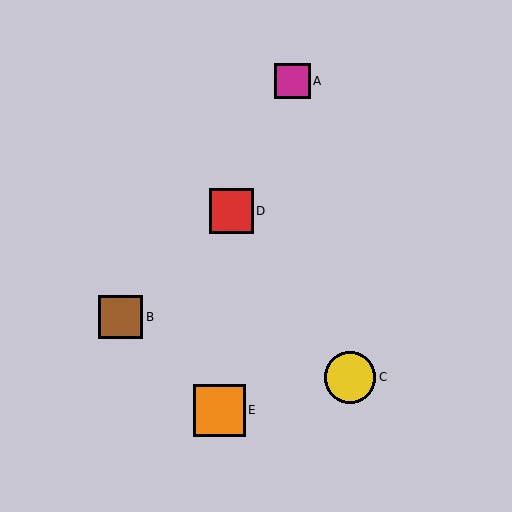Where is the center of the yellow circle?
The center of the yellow circle is at (350, 377).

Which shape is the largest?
The orange square (labeled E) is the largest.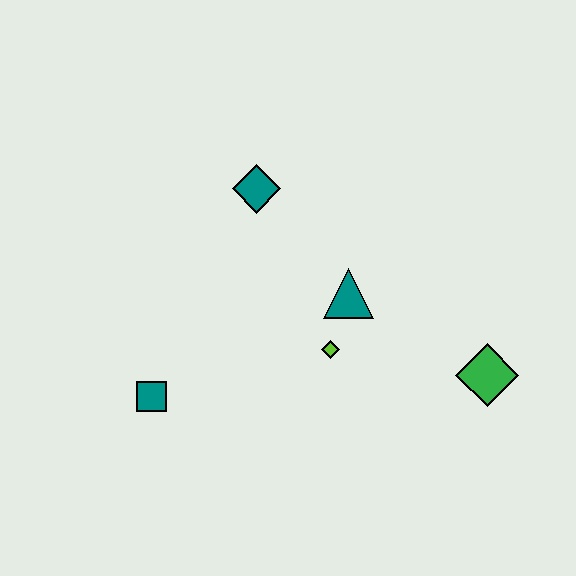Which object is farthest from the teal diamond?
The green diamond is farthest from the teal diamond.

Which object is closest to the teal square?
The lime diamond is closest to the teal square.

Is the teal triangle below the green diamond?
No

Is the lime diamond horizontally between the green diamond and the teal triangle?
No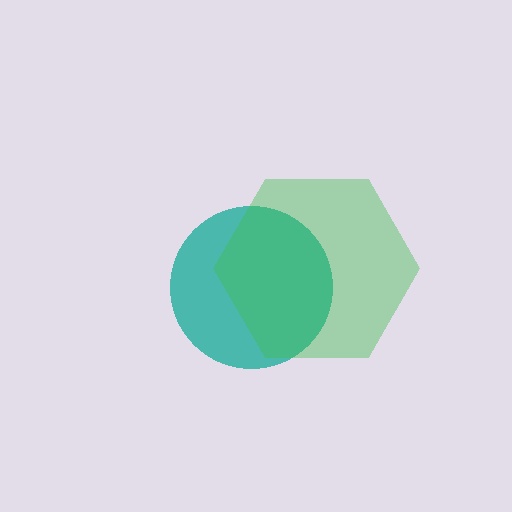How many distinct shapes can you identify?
There are 2 distinct shapes: a teal circle, a green hexagon.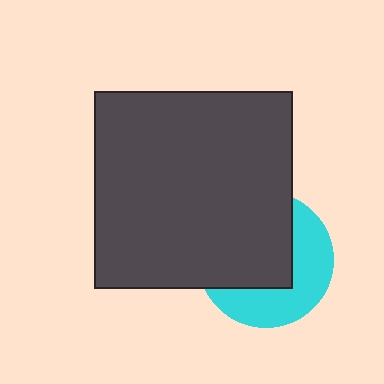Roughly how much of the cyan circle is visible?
A small part of it is visible (roughly 43%).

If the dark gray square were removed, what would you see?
You would see the complete cyan circle.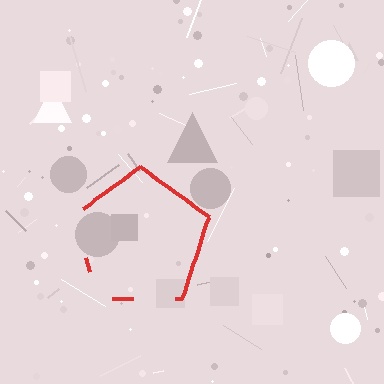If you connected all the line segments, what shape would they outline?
They would outline a pentagon.